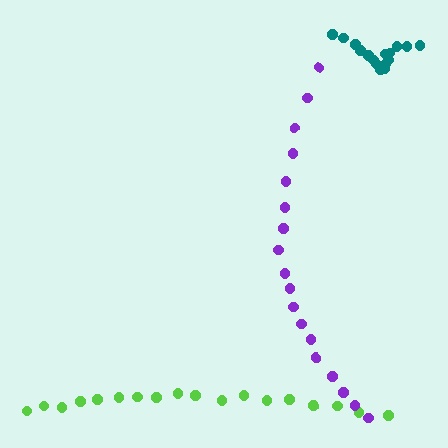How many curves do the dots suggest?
There are 3 distinct paths.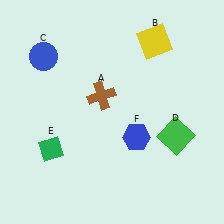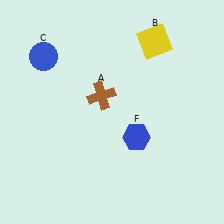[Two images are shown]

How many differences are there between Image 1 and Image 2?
There are 2 differences between the two images.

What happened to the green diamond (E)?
The green diamond (E) was removed in Image 2. It was in the bottom-left area of Image 1.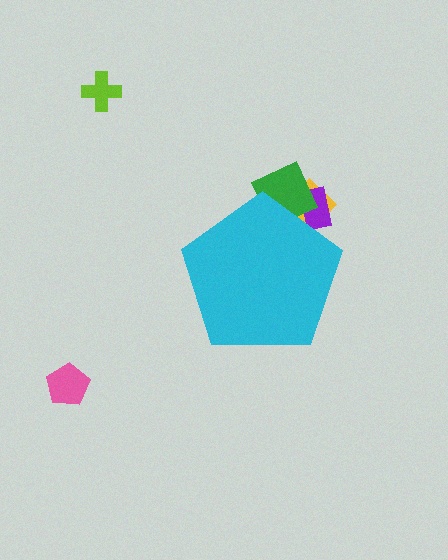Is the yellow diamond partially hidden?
Yes, the yellow diamond is partially hidden behind the cyan pentagon.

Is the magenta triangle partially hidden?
Yes, the magenta triangle is partially hidden behind the cyan pentagon.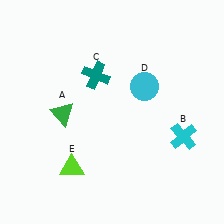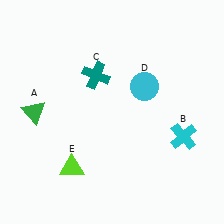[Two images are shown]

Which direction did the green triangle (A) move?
The green triangle (A) moved left.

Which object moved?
The green triangle (A) moved left.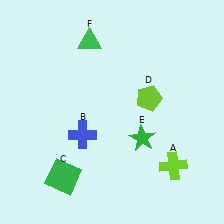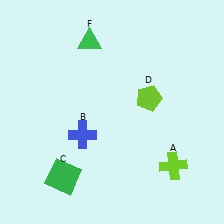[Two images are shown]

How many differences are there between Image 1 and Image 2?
There is 1 difference between the two images.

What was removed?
The green star (E) was removed in Image 2.